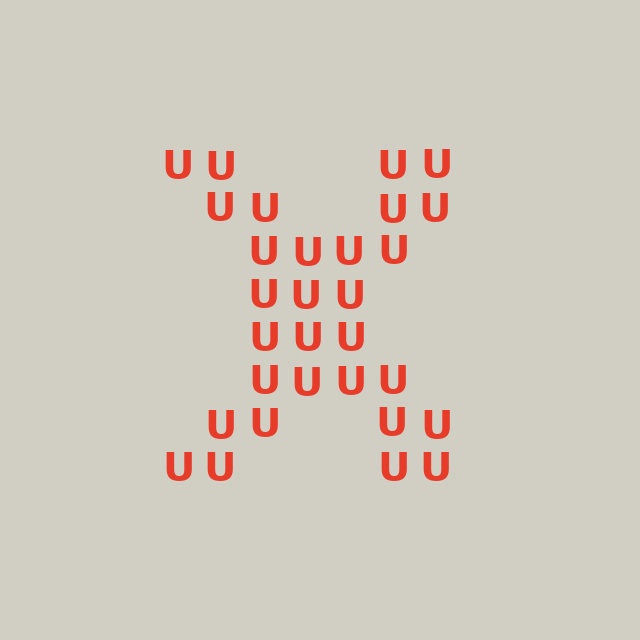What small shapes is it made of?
It is made of small letter U's.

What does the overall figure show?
The overall figure shows the letter X.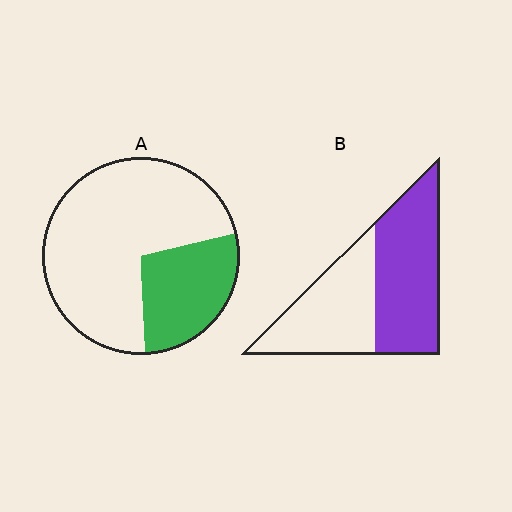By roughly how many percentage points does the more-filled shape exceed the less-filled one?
By roughly 25 percentage points (B over A).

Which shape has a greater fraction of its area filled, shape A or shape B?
Shape B.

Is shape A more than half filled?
No.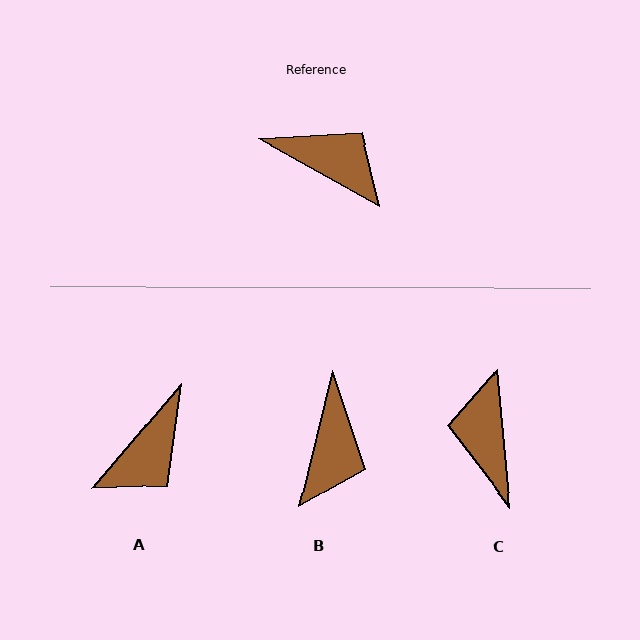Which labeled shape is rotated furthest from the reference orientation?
C, about 125 degrees away.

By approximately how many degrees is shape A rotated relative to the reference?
Approximately 101 degrees clockwise.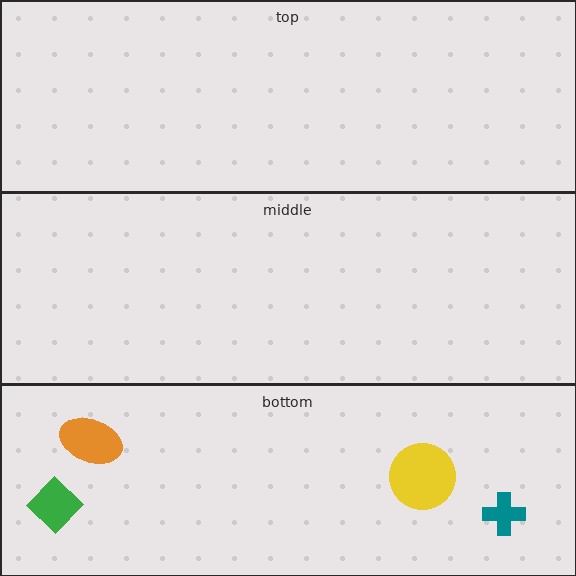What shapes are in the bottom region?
The green diamond, the teal cross, the yellow circle, the orange ellipse.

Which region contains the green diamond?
The bottom region.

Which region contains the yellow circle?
The bottom region.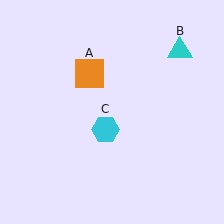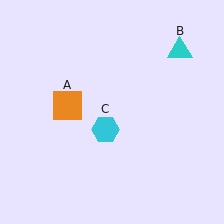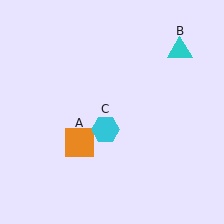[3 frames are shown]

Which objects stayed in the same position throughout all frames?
Cyan triangle (object B) and cyan hexagon (object C) remained stationary.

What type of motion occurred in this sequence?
The orange square (object A) rotated counterclockwise around the center of the scene.